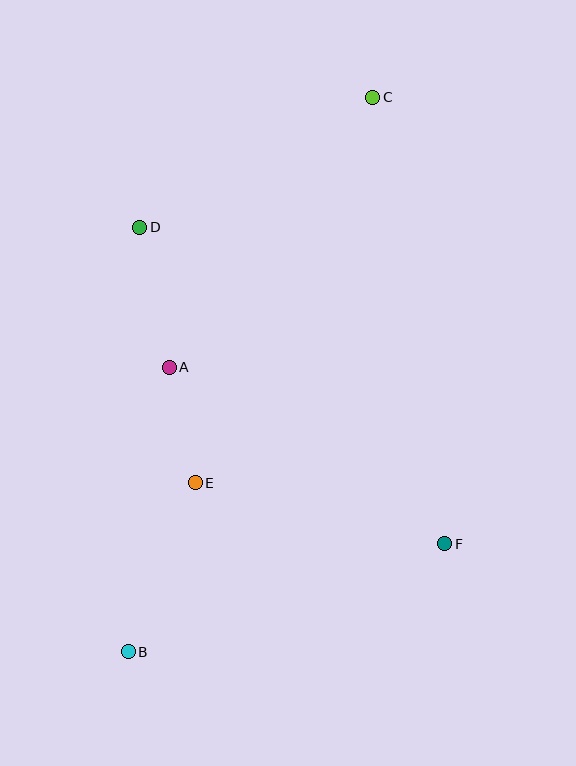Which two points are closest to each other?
Points A and E are closest to each other.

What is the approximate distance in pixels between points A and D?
The distance between A and D is approximately 143 pixels.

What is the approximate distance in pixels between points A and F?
The distance between A and F is approximately 327 pixels.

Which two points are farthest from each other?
Points B and C are farthest from each other.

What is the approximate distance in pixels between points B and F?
The distance between B and F is approximately 334 pixels.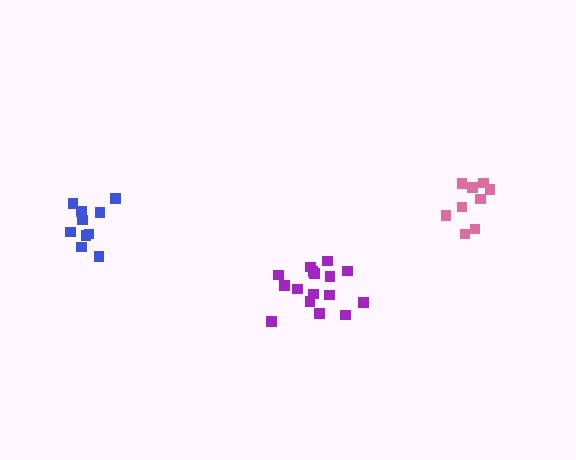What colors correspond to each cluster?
The clusters are colored: purple, pink, blue.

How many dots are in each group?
Group 1: 16 dots, Group 2: 10 dots, Group 3: 10 dots (36 total).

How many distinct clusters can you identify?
There are 3 distinct clusters.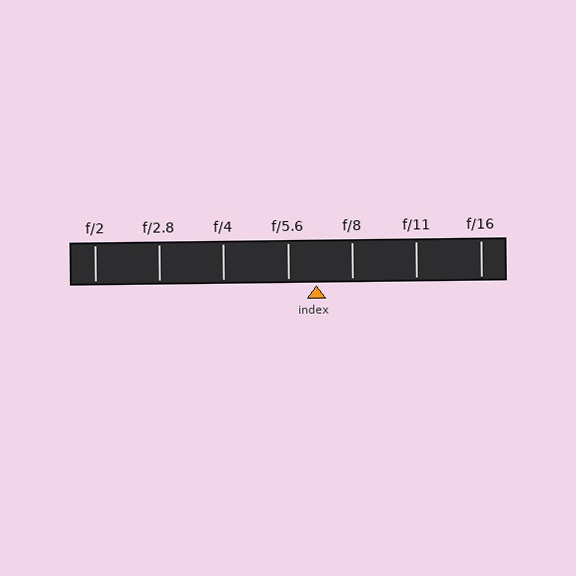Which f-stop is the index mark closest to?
The index mark is closest to f/5.6.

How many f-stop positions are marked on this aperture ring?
There are 7 f-stop positions marked.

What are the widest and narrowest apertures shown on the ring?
The widest aperture shown is f/2 and the narrowest is f/16.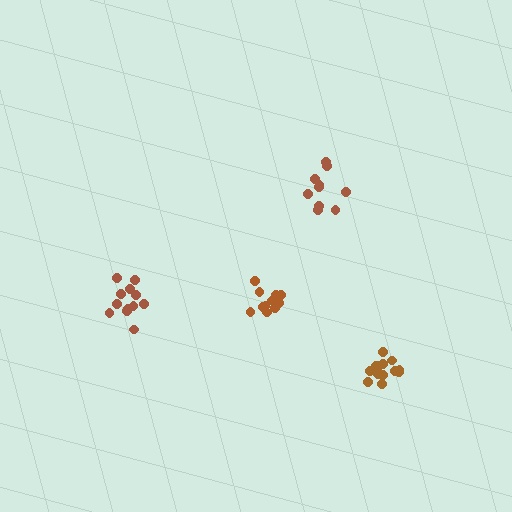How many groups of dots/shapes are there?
There are 4 groups.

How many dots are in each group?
Group 1: 13 dots, Group 2: 13 dots, Group 3: 12 dots, Group 4: 11 dots (49 total).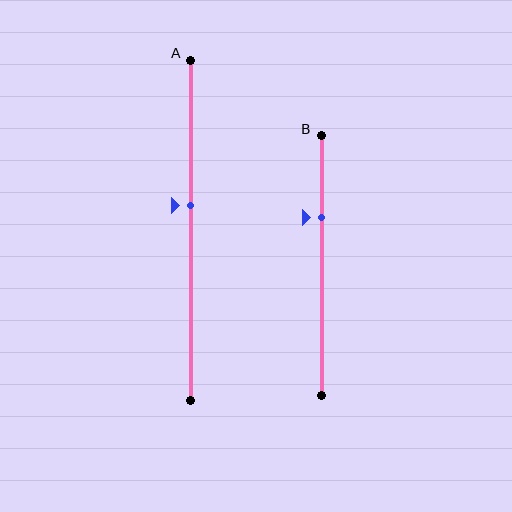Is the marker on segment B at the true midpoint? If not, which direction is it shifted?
No, the marker on segment B is shifted upward by about 19% of the segment length.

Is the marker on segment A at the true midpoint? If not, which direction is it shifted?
No, the marker on segment A is shifted upward by about 7% of the segment length.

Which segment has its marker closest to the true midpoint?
Segment A has its marker closest to the true midpoint.